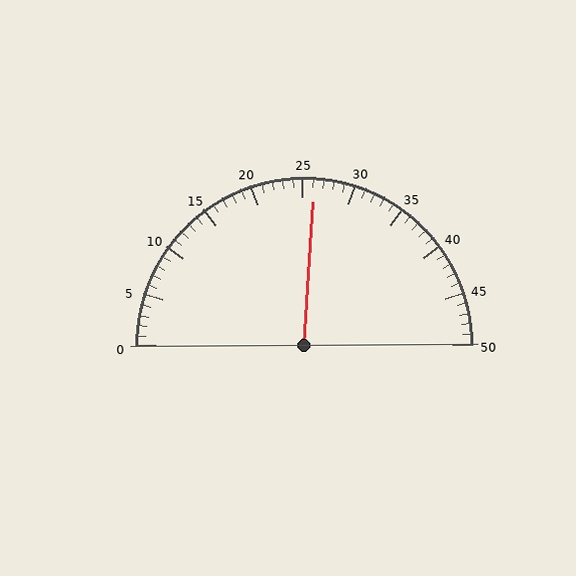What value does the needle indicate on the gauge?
The needle indicates approximately 26.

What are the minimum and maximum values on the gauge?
The gauge ranges from 0 to 50.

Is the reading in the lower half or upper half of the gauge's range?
The reading is in the upper half of the range (0 to 50).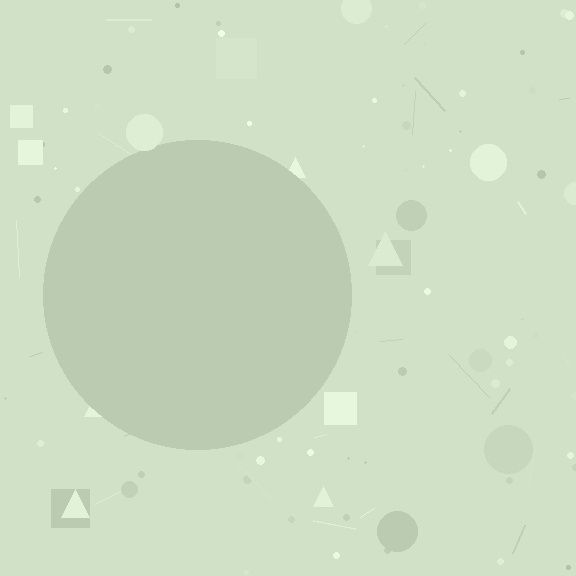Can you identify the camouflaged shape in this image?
The camouflaged shape is a circle.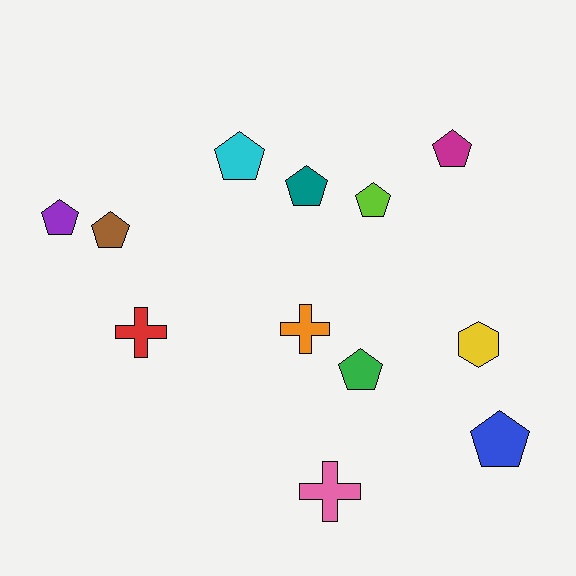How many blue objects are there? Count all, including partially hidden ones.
There is 1 blue object.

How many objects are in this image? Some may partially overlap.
There are 12 objects.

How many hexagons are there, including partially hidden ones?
There is 1 hexagon.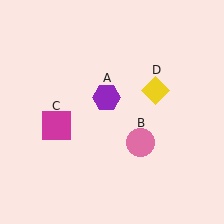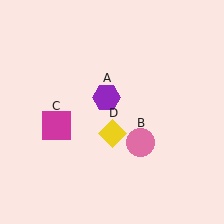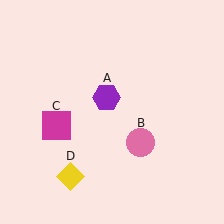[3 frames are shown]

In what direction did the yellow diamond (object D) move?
The yellow diamond (object D) moved down and to the left.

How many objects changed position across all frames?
1 object changed position: yellow diamond (object D).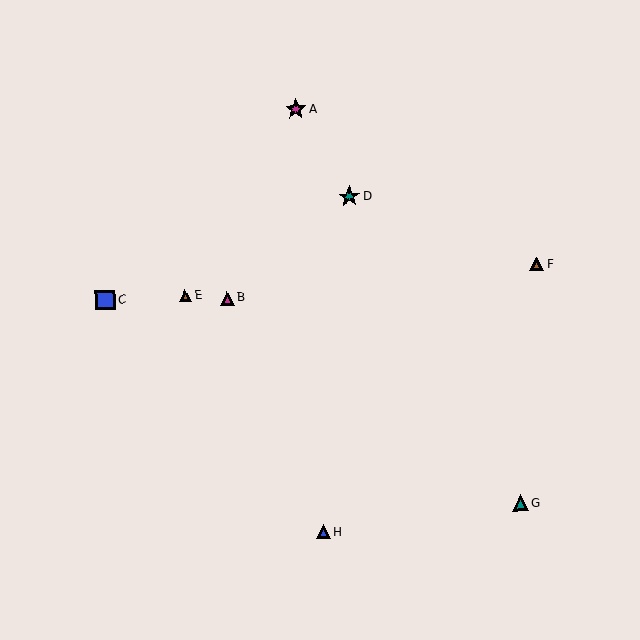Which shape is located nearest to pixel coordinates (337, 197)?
The teal star (labeled D) at (349, 197) is nearest to that location.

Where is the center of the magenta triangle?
The center of the magenta triangle is at (227, 298).